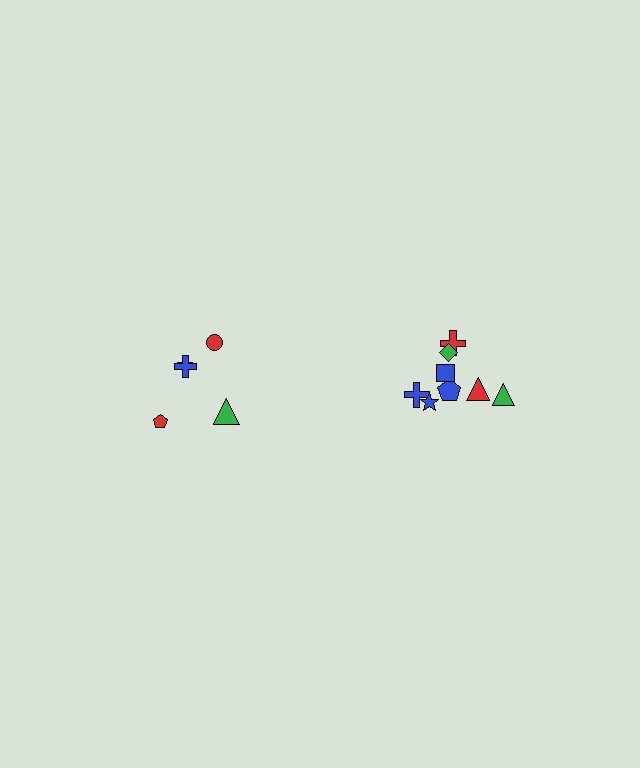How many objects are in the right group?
There are 8 objects.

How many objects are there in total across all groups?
There are 13 objects.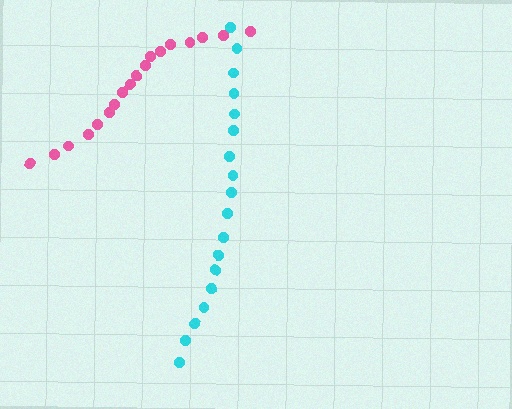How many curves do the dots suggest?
There are 2 distinct paths.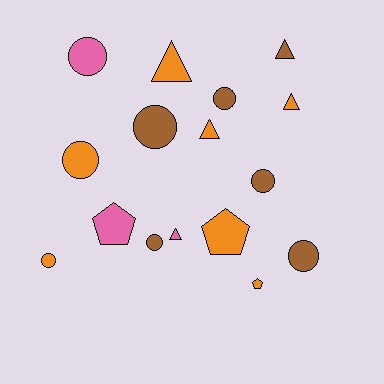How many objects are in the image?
There are 16 objects.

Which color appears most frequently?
Orange, with 7 objects.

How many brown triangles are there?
There is 1 brown triangle.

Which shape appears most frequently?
Circle, with 8 objects.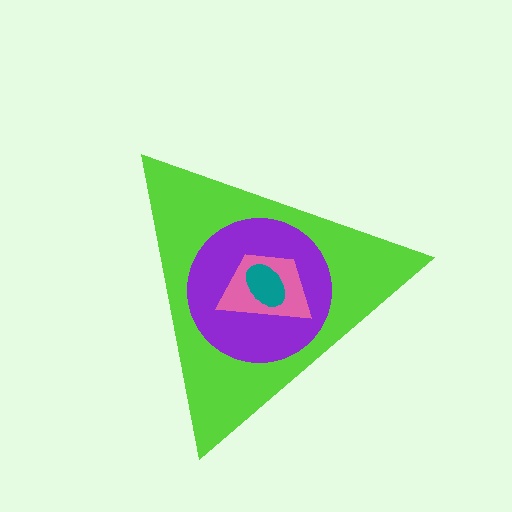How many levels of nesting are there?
4.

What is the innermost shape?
The teal ellipse.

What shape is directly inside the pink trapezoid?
The teal ellipse.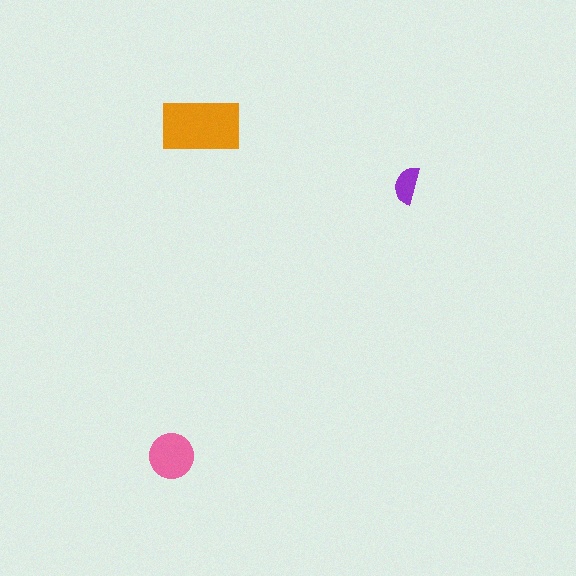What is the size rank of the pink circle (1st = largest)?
2nd.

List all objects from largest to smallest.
The orange rectangle, the pink circle, the purple semicircle.